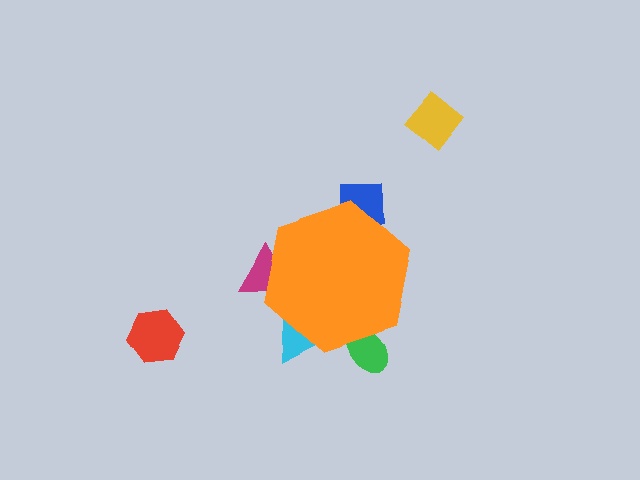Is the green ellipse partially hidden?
Yes, the green ellipse is partially hidden behind the orange hexagon.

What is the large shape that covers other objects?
An orange hexagon.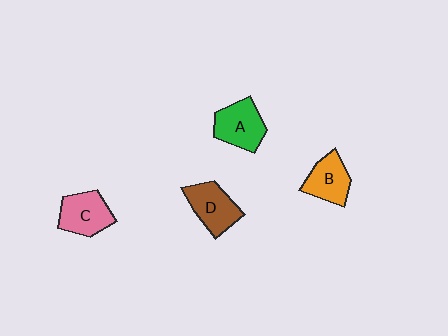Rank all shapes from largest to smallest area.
From largest to smallest: A (green), D (brown), C (pink), B (orange).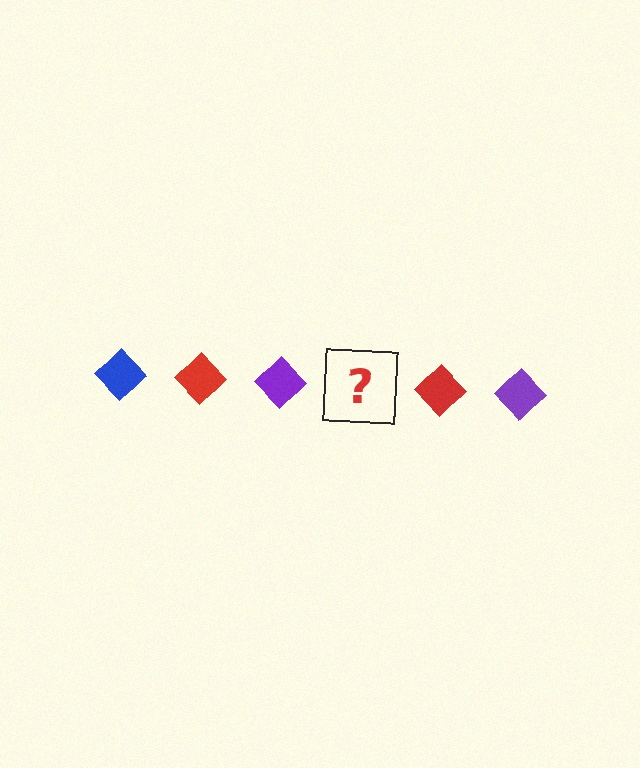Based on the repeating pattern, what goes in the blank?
The blank should be a blue diamond.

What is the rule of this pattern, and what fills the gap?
The rule is that the pattern cycles through blue, red, purple diamonds. The gap should be filled with a blue diamond.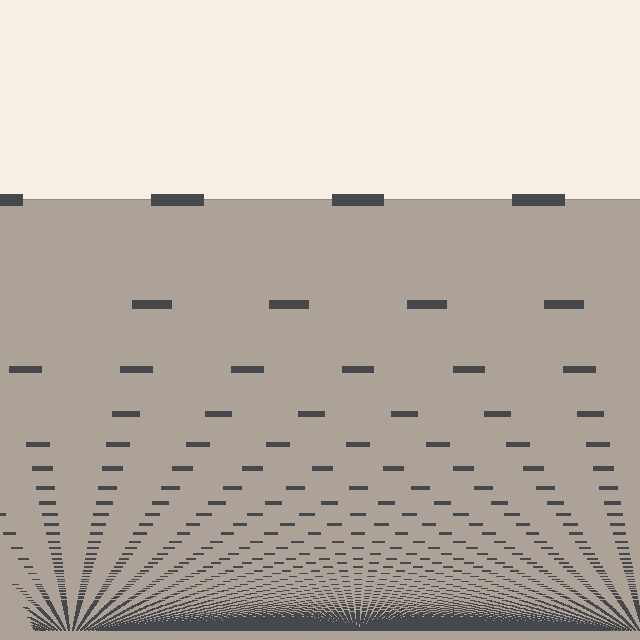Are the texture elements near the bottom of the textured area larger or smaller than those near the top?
Smaller. The gradient is inverted — elements near the bottom are smaller and denser.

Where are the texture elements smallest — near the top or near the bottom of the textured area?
Near the bottom.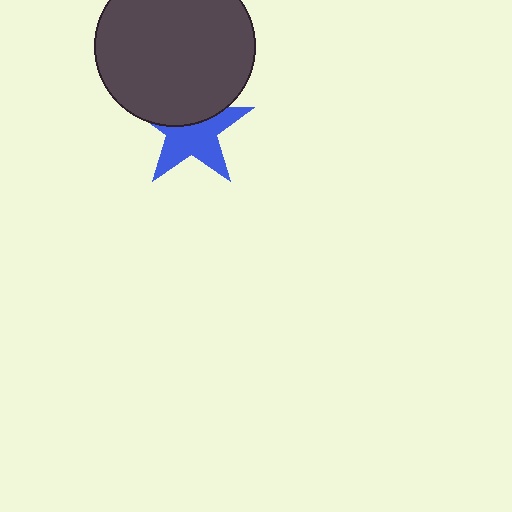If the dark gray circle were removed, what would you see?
You would see the complete blue star.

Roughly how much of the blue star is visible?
About half of it is visible (roughly 60%).